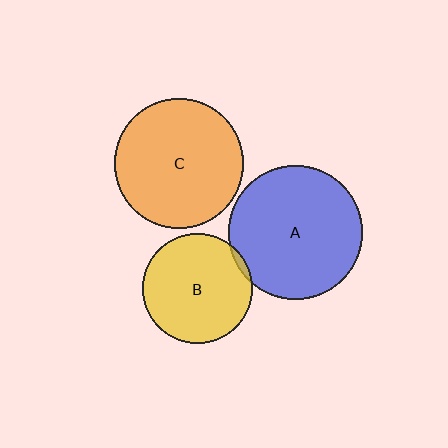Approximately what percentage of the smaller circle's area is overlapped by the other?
Approximately 5%.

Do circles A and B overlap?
Yes.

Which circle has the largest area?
Circle A (blue).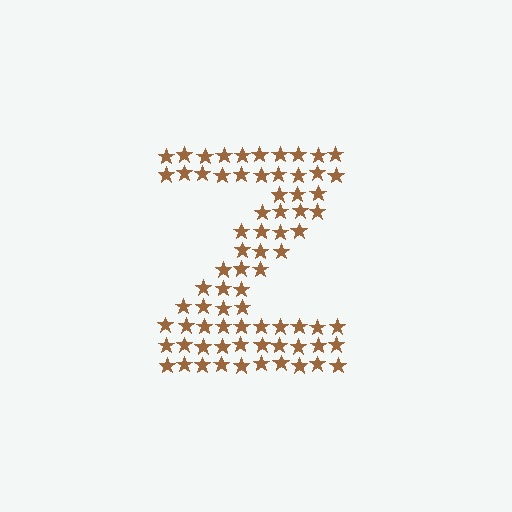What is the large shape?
The large shape is the letter Z.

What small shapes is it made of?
It is made of small stars.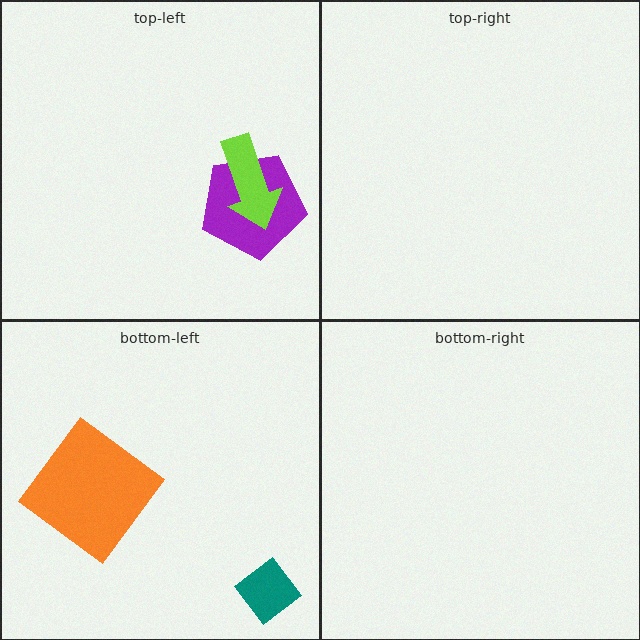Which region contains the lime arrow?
The top-left region.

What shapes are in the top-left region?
The purple pentagon, the lime arrow.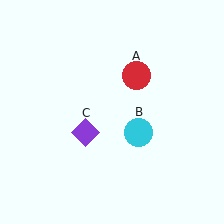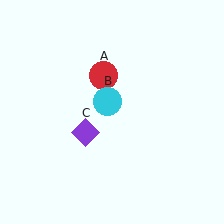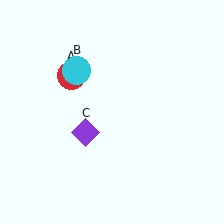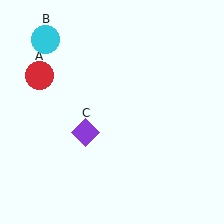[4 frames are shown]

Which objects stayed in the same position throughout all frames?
Purple diamond (object C) remained stationary.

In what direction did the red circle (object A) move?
The red circle (object A) moved left.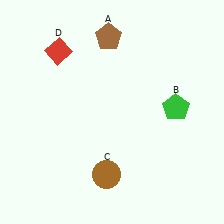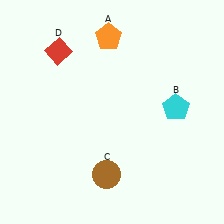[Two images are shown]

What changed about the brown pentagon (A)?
In Image 1, A is brown. In Image 2, it changed to orange.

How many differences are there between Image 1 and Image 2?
There are 2 differences between the two images.